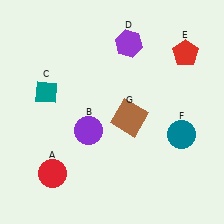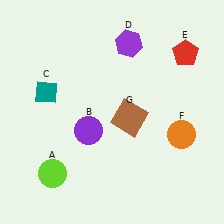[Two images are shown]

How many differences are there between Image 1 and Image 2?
There are 2 differences between the two images.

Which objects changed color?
A changed from red to lime. F changed from teal to orange.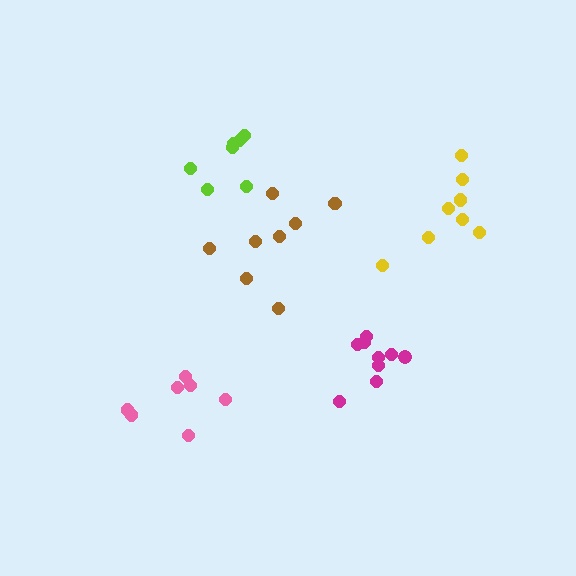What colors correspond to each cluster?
The clusters are colored: brown, magenta, lime, yellow, pink.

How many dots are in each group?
Group 1: 8 dots, Group 2: 9 dots, Group 3: 7 dots, Group 4: 8 dots, Group 5: 7 dots (39 total).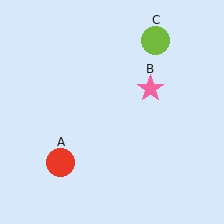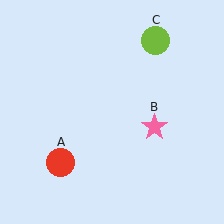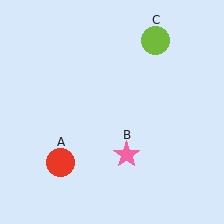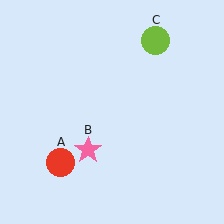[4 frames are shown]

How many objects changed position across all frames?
1 object changed position: pink star (object B).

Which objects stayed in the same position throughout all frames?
Red circle (object A) and lime circle (object C) remained stationary.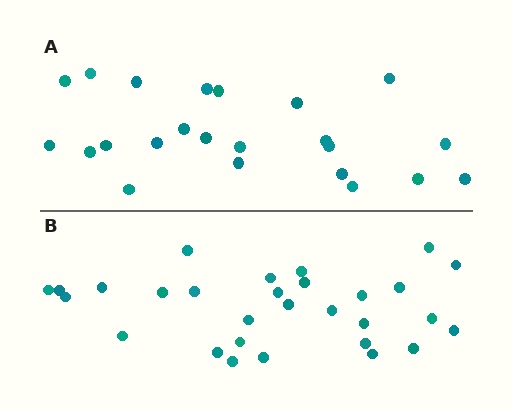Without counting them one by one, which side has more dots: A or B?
Region B (the bottom region) has more dots.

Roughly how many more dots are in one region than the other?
Region B has about 6 more dots than region A.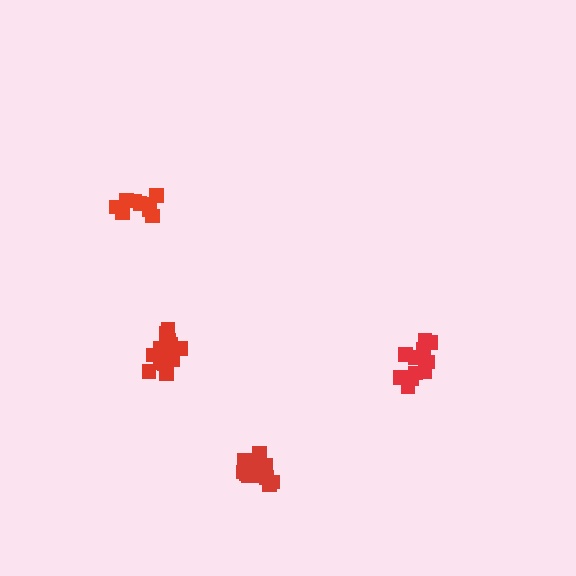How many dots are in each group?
Group 1: 12 dots, Group 2: 9 dots, Group 3: 13 dots, Group 4: 14 dots (48 total).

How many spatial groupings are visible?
There are 4 spatial groupings.